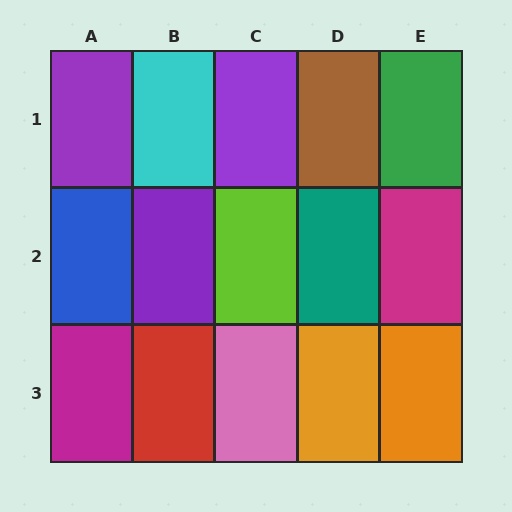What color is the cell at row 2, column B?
Purple.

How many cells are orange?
2 cells are orange.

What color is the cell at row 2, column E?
Magenta.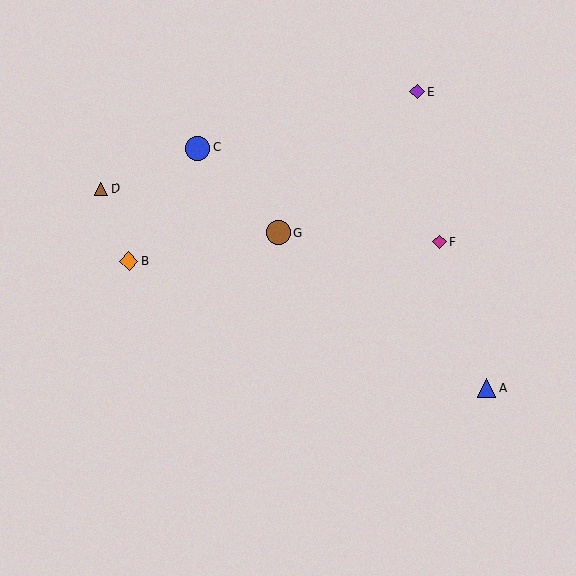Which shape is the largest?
The blue circle (labeled C) is the largest.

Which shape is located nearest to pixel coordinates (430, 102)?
The purple diamond (labeled E) at (417, 92) is nearest to that location.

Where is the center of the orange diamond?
The center of the orange diamond is at (129, 261).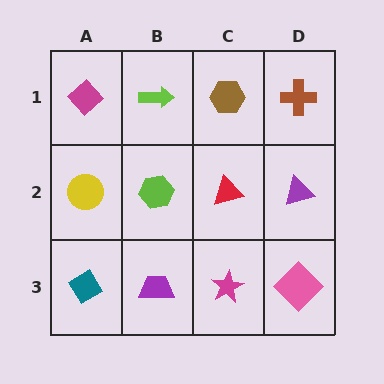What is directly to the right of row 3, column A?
A purple trapezoid.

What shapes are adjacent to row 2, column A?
A magenta diamond (row 1, column A), a teal diamond (row 3, column A), a lime hexagon (row 2, column B).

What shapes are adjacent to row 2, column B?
A lime arrow (row 1, column B), a purple trapezoid (row 3, column B), a yellow circle (row 2, column A), a red triangle (row 2, column C).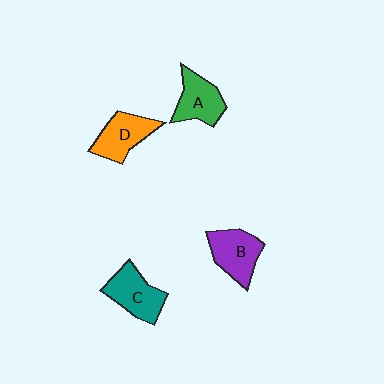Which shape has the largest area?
Shape C (teal).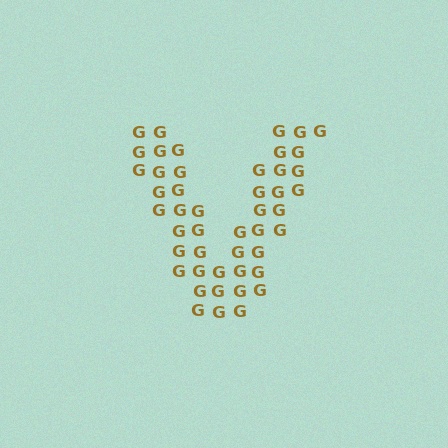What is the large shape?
The large shape is the letter V.